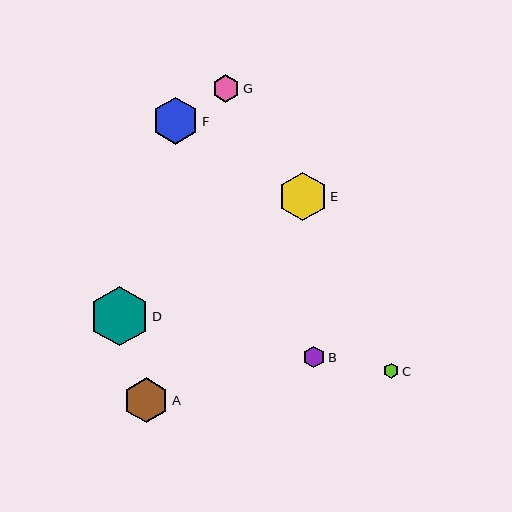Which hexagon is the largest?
Hexagon D is the largest with a size of approximately 60 pixels.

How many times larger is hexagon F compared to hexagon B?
Hexagon F is approximately 2.2 times the size of hexagon B.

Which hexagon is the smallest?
Hexagon C is the smallest with a size of approximately 15 pixels.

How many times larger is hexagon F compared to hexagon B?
Hexagon F is approximately 2.2 times the size of hexagon B.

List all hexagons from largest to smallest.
From largest to smallest: D, E, F, A, G, B, C.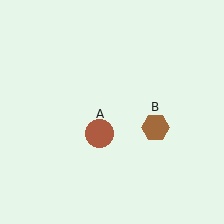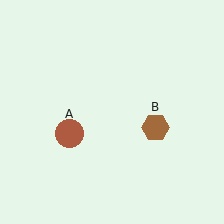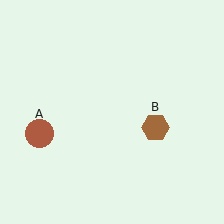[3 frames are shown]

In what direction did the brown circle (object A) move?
The brown circle (object A) moved left.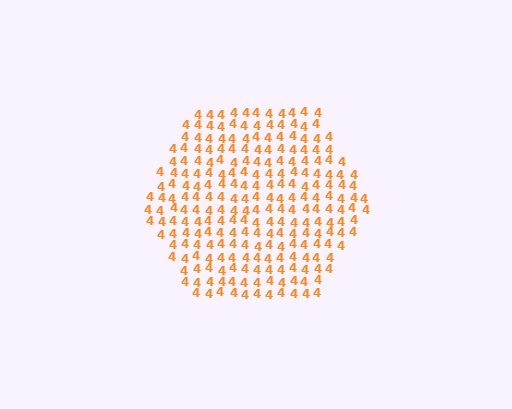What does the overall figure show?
The overall figure shows a hexagon.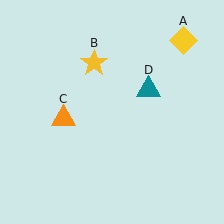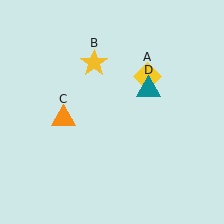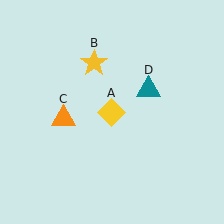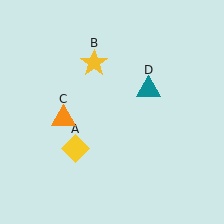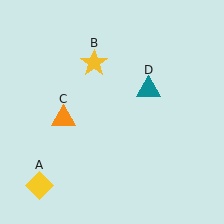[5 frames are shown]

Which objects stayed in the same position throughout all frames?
Yellow star (object B) and orange triangle (object C) and teal triangle (object D) remained stationary.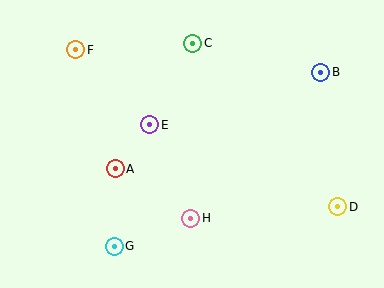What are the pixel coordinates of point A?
Point A is at (115, 169).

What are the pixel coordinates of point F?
Point F is at (76, 50).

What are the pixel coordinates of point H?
Point H is at (191, 218).